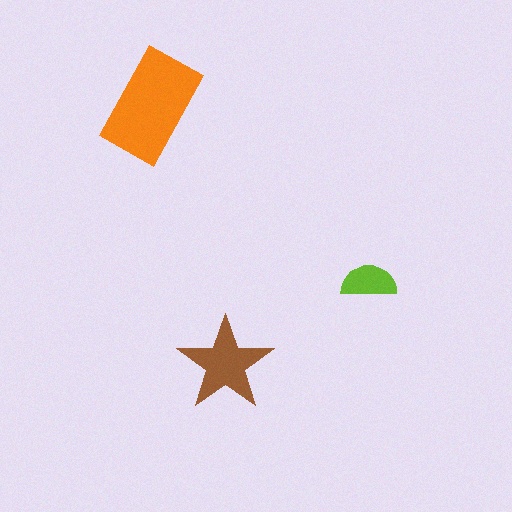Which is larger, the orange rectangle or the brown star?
The orange rectangle.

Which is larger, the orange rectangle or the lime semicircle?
The orange rectangle.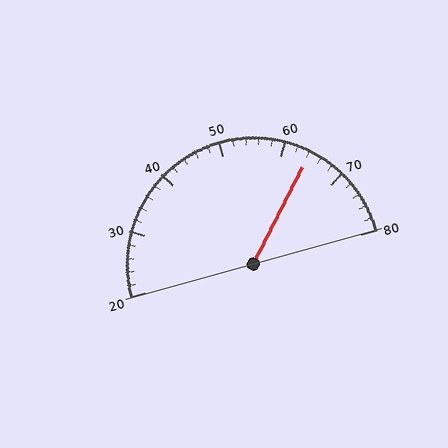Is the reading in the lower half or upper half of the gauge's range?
The reading is in the upper half of the range (20 to 80).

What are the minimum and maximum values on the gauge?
The gauge ranges from 20 to 80.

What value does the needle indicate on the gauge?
The needle indicates approximately 64.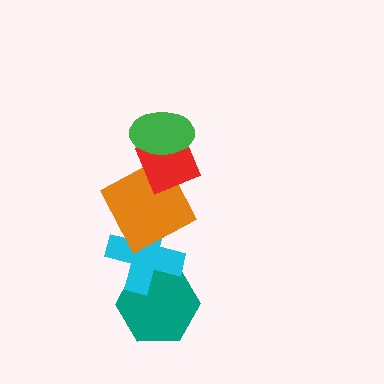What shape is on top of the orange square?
The red diamond is on top of the orange square.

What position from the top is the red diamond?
The red diamond is 2nd from the top.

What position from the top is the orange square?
The orange square is 3rd from the top.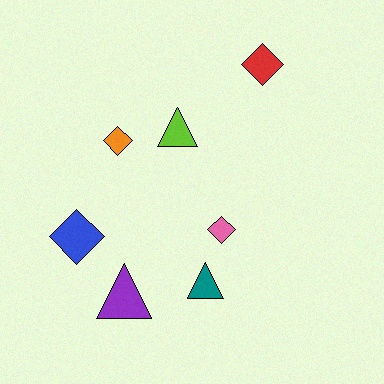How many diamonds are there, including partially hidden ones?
There are 4 diamonds.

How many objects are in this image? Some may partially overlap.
There are 7 objects.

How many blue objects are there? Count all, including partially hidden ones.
There is 1 blue object.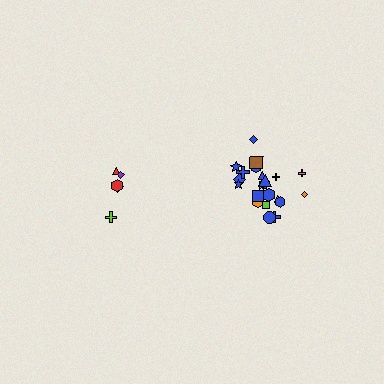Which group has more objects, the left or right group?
The right group.